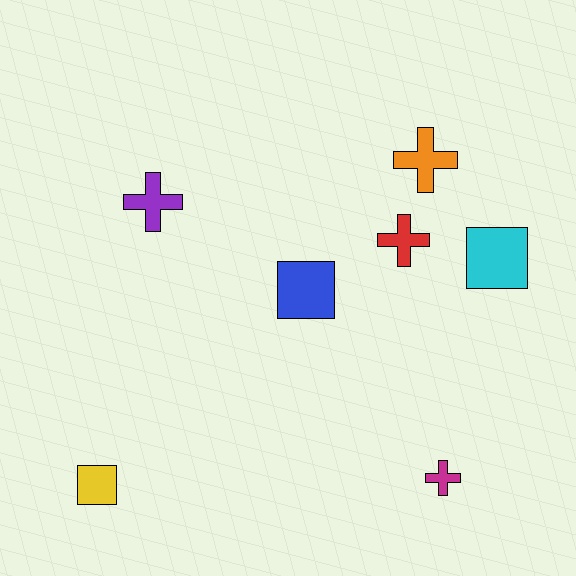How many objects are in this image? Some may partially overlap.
There are 7 objects.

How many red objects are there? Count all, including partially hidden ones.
There is 1 red object.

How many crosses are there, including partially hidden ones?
There are 4 crosses.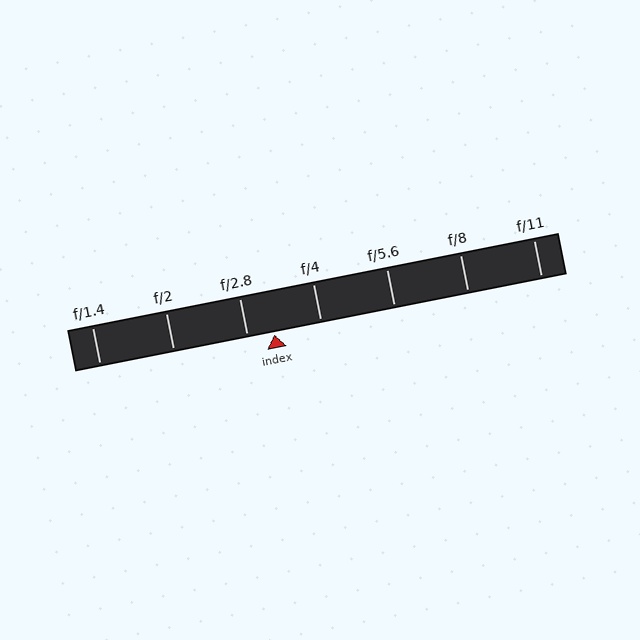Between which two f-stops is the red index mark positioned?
The index mark is between f/2.8 and f/4.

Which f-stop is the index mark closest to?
The index mark is closest to f/2.8.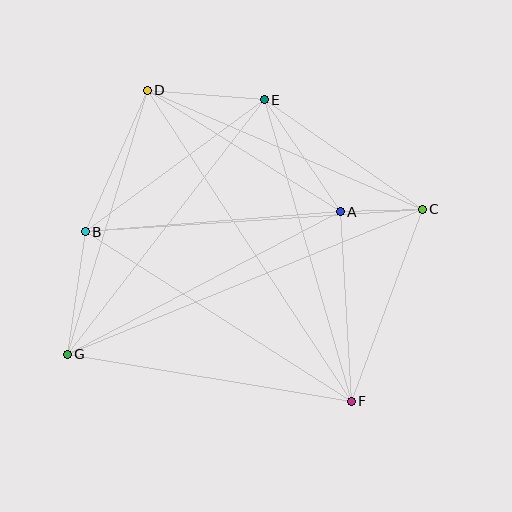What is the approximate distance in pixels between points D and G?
The distance between D and G is approximately 276 pixels.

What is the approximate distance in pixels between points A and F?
The distance between A and F is approximately 190 pixels.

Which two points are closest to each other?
Points A and C are closest to each other.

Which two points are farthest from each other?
Points C and G are farthest from each other.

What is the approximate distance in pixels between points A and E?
The distance between A and E is approximately 135 pixels.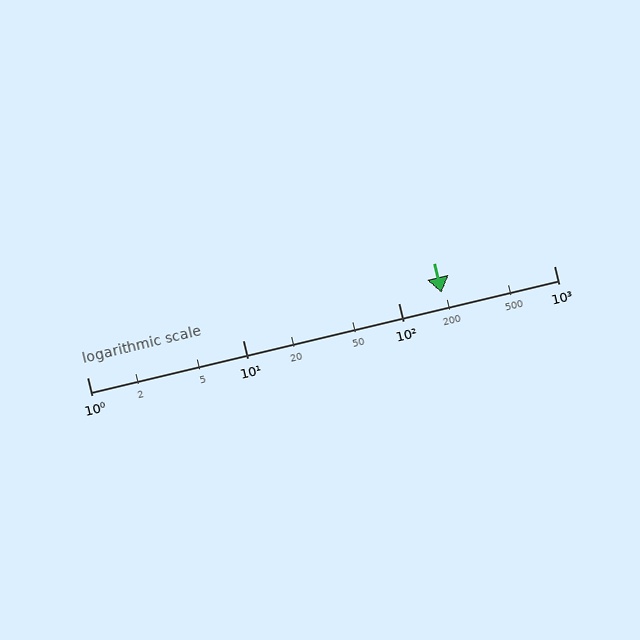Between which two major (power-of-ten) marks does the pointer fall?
The pointer is between 100 and 1000.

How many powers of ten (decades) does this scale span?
The scale spans 3 decades, from 1 to 1000.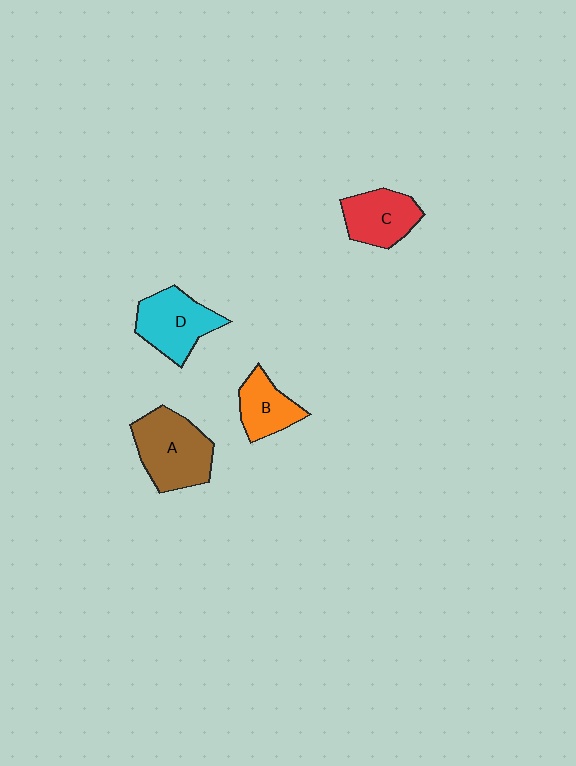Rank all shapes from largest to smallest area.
From largest to smallest: A (brown), D (cyan), C (red), B (orange).